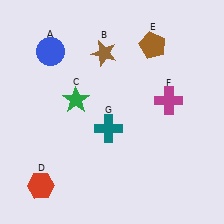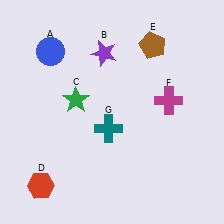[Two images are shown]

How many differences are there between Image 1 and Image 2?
There is 1 difference between the two images.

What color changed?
The star (B) changed from brown in Image 1 to purple in Image 2.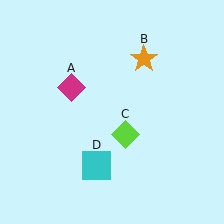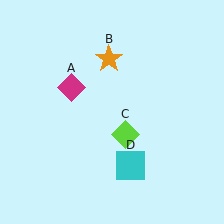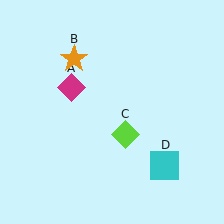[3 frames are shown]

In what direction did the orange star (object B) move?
The orange star (object B) moved left.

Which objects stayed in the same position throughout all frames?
Magenta diamond (object A) and lime diamond (object C) remained stationary.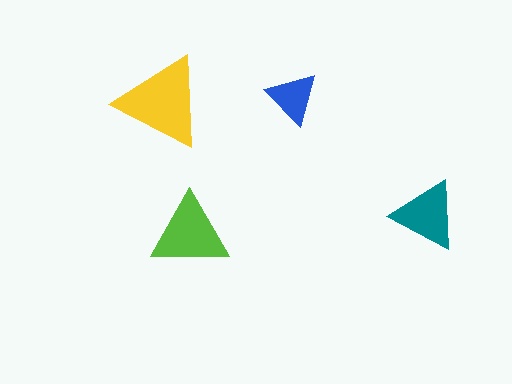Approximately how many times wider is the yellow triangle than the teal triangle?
About 1.5 times wider.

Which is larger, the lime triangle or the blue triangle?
The lime one.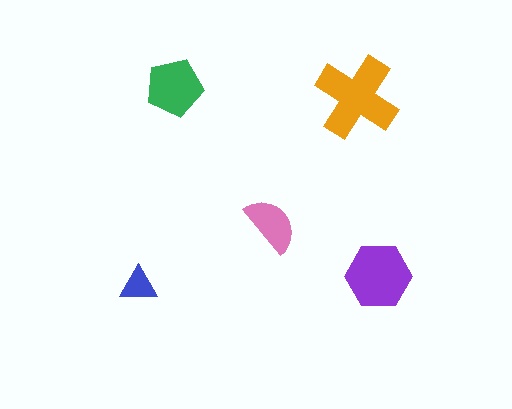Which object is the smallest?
The blue triangle.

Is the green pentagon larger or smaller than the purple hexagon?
Smaller.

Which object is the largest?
The orange cross.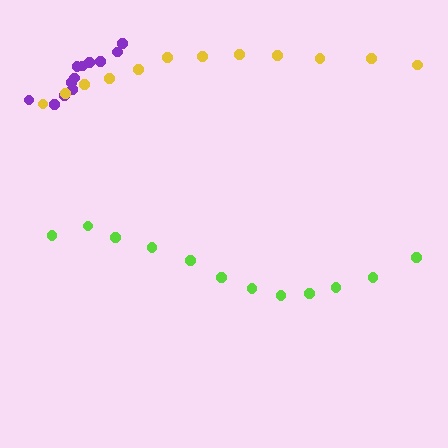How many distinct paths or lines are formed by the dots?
There are 3 distinct paths.